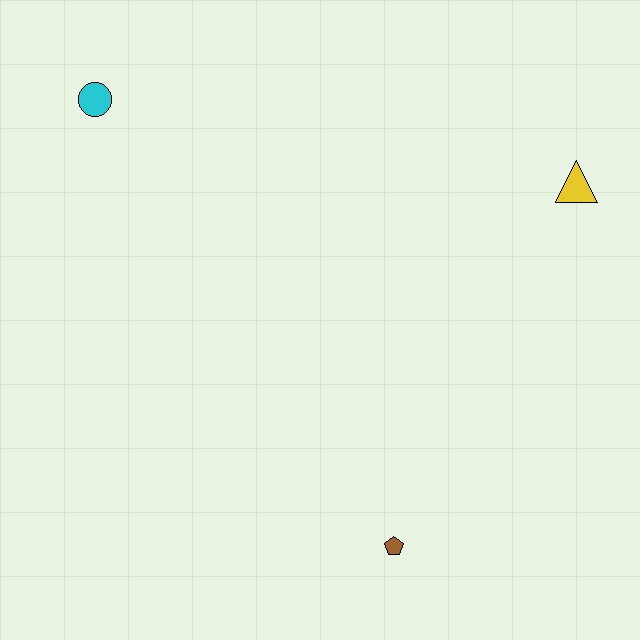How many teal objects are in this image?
There are no teal objects.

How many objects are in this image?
There are 3 objects.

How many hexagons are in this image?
There are no hexagons.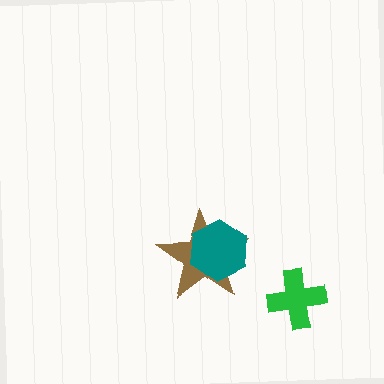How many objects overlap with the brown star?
1 object overlaps with the brown star.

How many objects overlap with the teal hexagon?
1 object overlaps with the teal hexagon.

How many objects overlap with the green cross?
0 objects overlap with the green cross.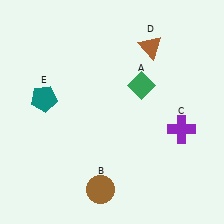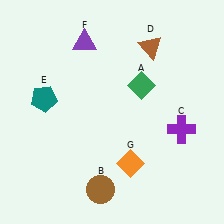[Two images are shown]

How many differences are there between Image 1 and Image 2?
There are 2 differences between the two images.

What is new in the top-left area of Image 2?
A purple triangle (F) was added in the top-left area of Image 2.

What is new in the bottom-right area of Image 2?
An orange diamond (G) was added in the bottom-right area of Image 2.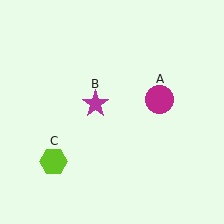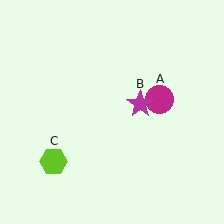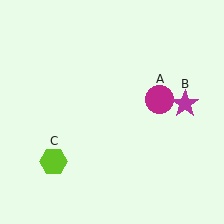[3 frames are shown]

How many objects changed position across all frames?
1 object changed position: magenta star (object B).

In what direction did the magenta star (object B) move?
The magenta star (object B) moved right.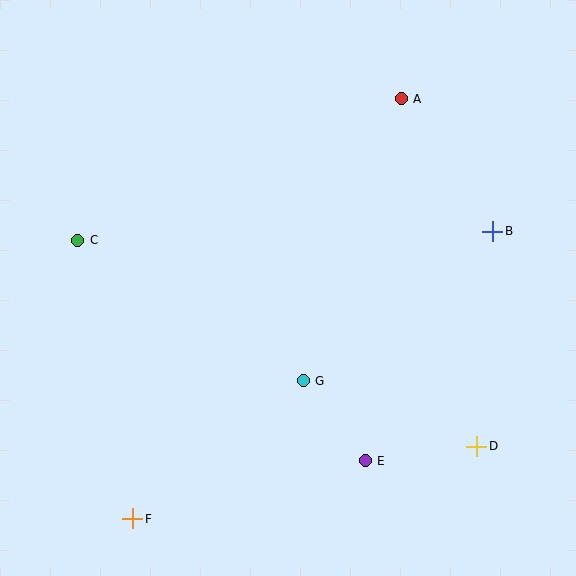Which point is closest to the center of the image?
Point G at (303, 381) is closest to the center.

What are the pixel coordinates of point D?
Point D is at (477, 446).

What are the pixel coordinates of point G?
Point G is at (303, 381).